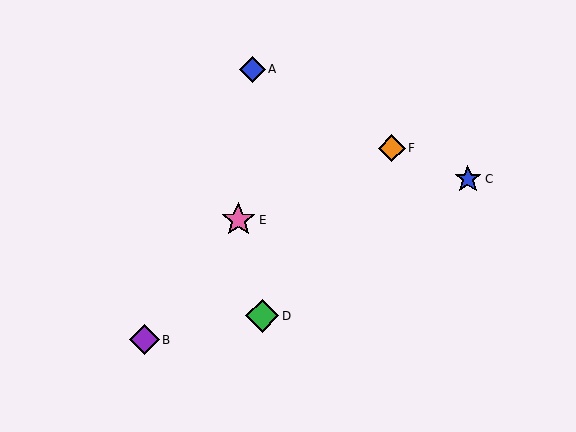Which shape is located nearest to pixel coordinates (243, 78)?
The blue diamond (labeled A) at (252, 69) is nearest to that location.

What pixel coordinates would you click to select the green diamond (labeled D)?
Click at (262, 316) to select the green diamond D.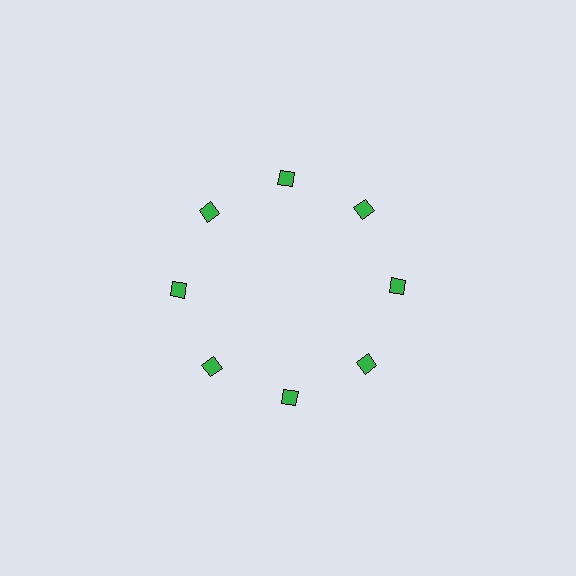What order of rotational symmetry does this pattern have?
This pattern has 8-fold rotational symmetry.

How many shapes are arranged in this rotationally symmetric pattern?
There are 8 shapes, arranged in 8 groups of 1.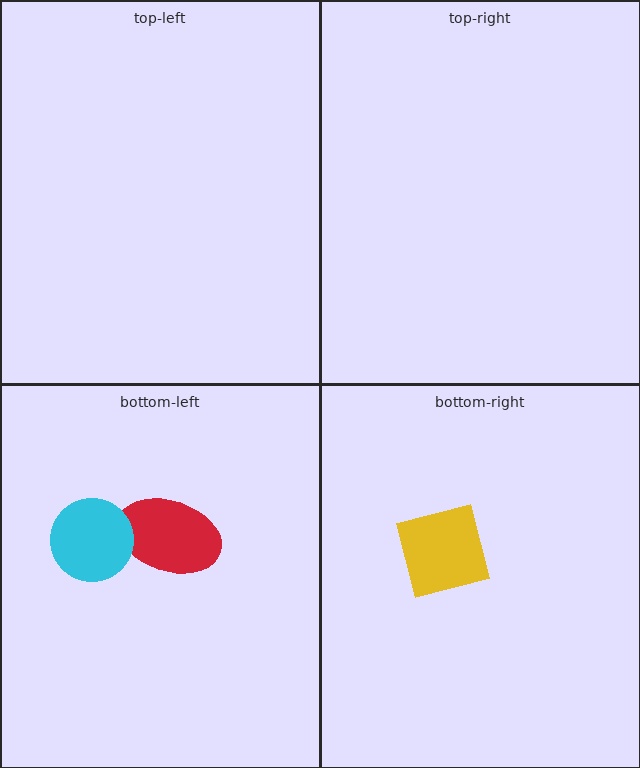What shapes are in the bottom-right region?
The yellow square.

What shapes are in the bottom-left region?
The red ellipse, the cyan circle.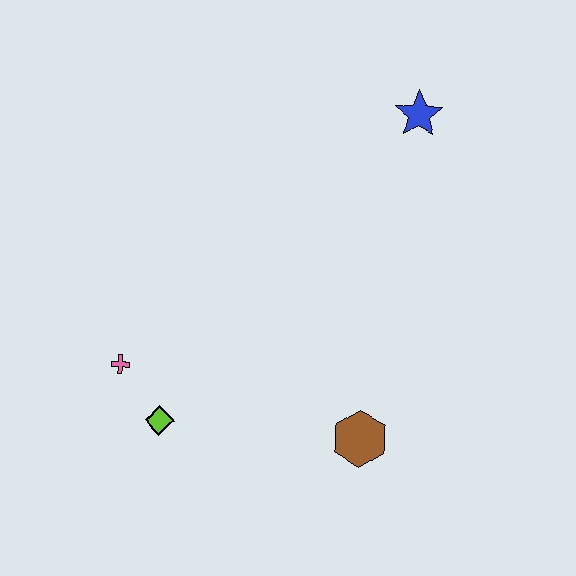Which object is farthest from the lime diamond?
The blue star is farthest from the lime diamond.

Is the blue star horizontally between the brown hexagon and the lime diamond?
No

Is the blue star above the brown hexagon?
Yes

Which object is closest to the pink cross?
The lime diamond is closest to the pink cross.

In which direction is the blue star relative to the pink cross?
The blue star is to the right of the pink cross.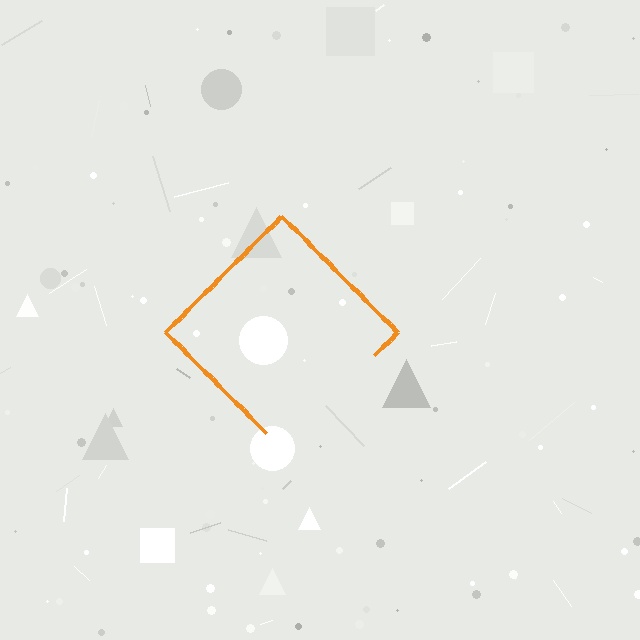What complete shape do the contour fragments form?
The contour fragments form a diamond.